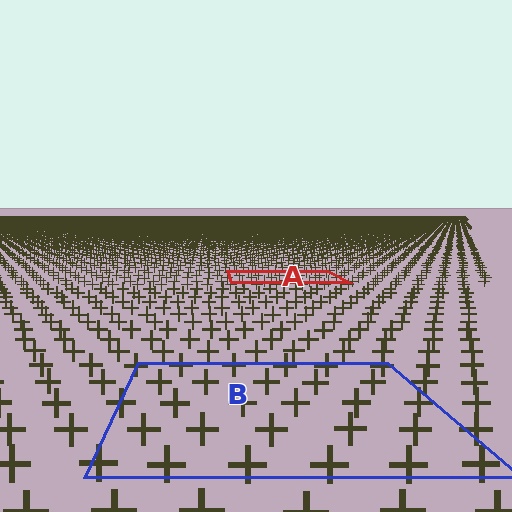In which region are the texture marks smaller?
The texture marks are smaller in region A, because it is farther away.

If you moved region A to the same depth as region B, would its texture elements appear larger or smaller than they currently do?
They would appear larger. At a closer depth, the same texture elements are projected at a bigger on-screen size.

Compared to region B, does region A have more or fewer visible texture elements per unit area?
Region A has more texture elements per unit area — they are packed more densely because it is farther away.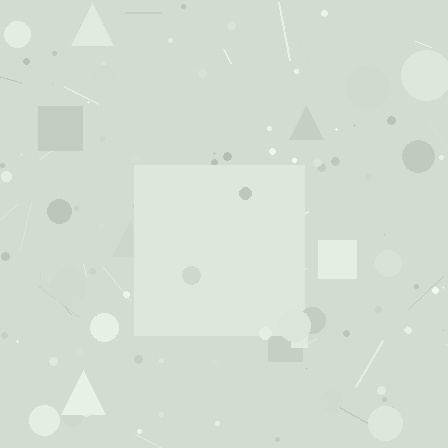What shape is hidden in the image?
A square is hidden in the image.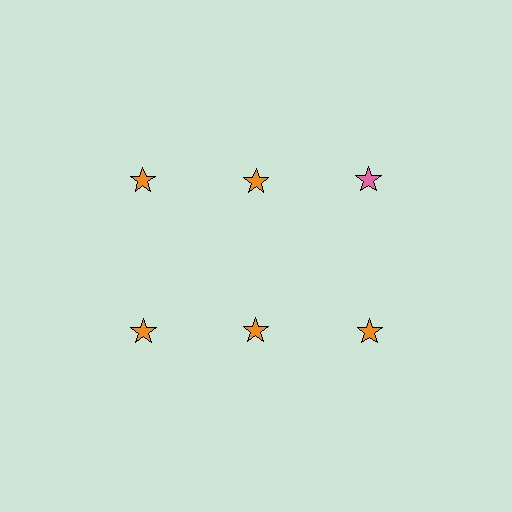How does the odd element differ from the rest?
It has a different color: pink instead of orange.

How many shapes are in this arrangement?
There are 6 shapes arranged in a grid pattern.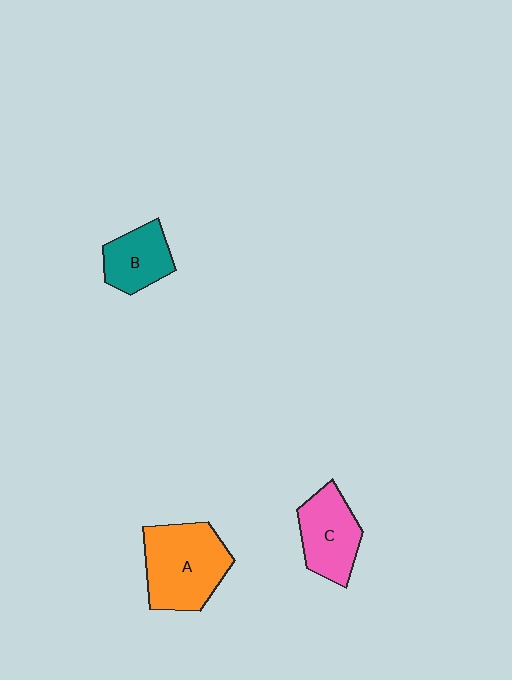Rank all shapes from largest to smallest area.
From largest to smallest: A (orange), C (pink), B (teal).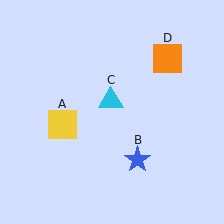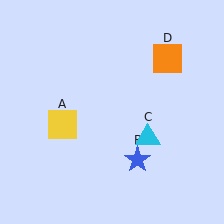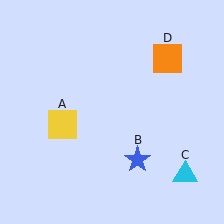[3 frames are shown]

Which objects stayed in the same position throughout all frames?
Yellow square (object A) and blue star (object B) and orange square (object D) remained stationary.